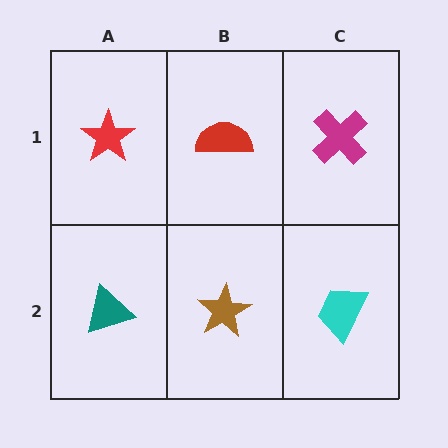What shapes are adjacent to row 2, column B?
A red semicircle (row 1, column B), a teal triangle (row 2, column A), a cyan trapezoid (row 2, column C).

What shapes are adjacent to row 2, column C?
A magenta cross (row 1, column C), a brown star (row 2, column B).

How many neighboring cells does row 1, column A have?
2.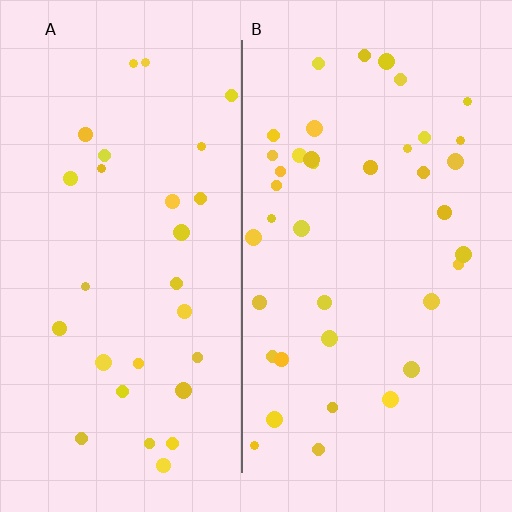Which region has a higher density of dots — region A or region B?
B (the right).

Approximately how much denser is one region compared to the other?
Approximately 1.3× — region B over region A.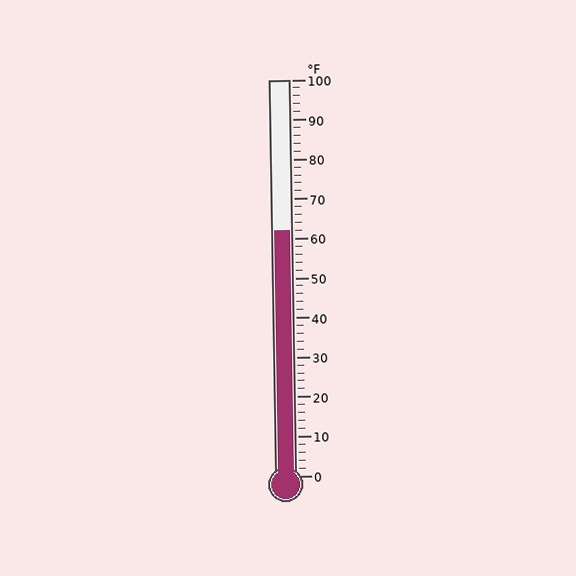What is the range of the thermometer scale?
The thermometer scale ranges from 0°F to 100°F.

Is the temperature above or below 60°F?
The temperature is above 60°F.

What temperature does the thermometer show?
The thermometer shows approximately 62°F.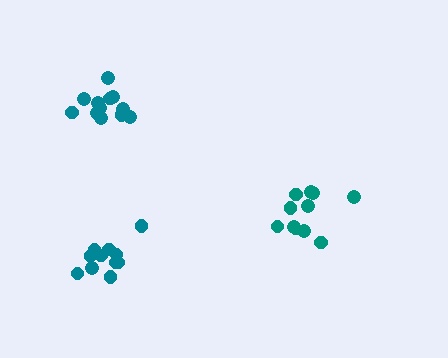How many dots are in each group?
Group 1: 11 dots, Group 2: 11 dots, Group 3: 12 dots (34 total).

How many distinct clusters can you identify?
There are 3 distinct clusters.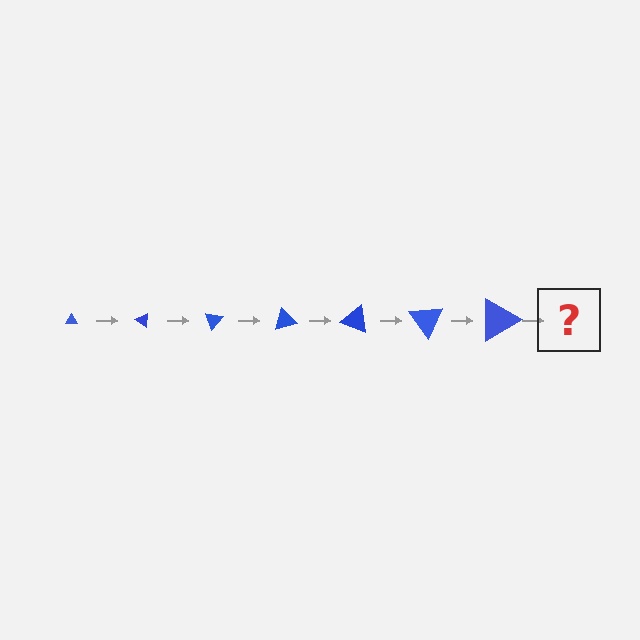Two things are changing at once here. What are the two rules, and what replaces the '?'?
The two rules are that the triangle grows larger each step and it rotates 35 degrees each step. The '?' should be a triangle, larger than the previous one and rotated 245 degrees from the start.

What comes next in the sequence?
The next element should be a triangle, larger than the previous one and rotated 245 degrees from the start.